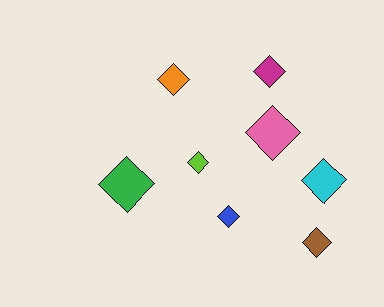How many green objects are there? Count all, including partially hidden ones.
There is 1 green object.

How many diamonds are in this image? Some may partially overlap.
There are 8 diamonds.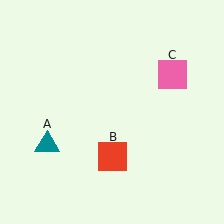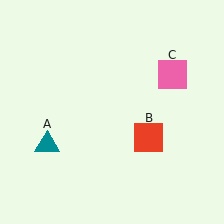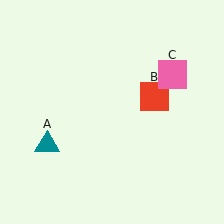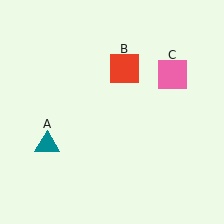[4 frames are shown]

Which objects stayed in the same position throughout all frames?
Teal triangle (object A) and pink square (object C) remained stationary.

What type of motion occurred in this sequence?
The red square (object B) rotated counterclockwise around the center of the scene.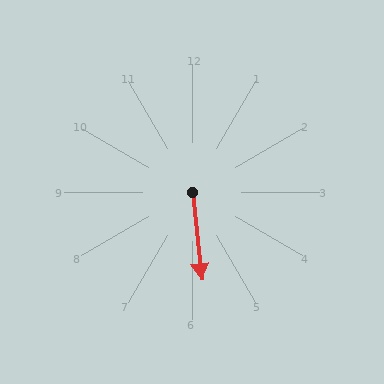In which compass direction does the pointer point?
South.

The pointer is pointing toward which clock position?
Roughly 6 o'clock.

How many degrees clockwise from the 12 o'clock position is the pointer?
Approximately 174 degrees.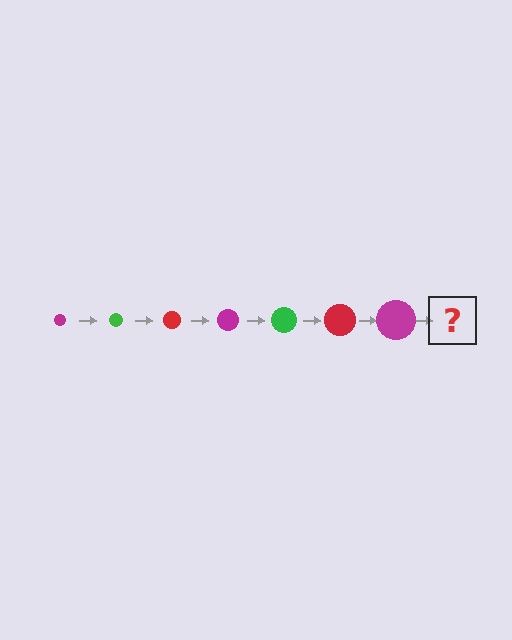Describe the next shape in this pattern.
It should be a green circle, larger than the previous one.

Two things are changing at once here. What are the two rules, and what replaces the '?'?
The two rules are that the circle grows larger each step and the color cycles through magenta, green, and red. The '?' should be a green circle, larger than the previous one.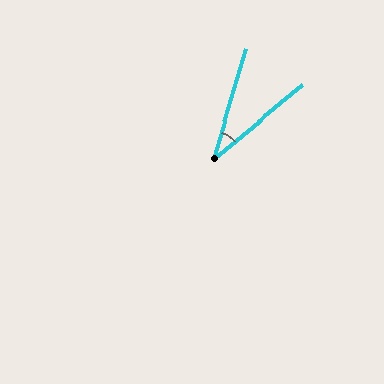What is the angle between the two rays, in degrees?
Approximately 34 degrees.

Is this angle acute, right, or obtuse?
It is acute.